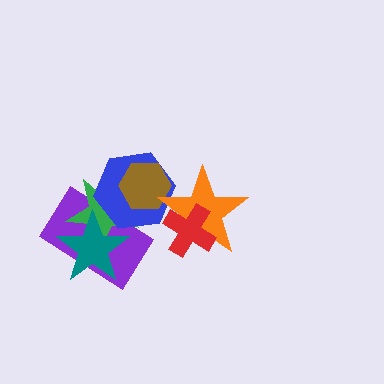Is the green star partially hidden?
Yes, it is partially covered by another shape.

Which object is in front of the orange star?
The red cross is in front of the orange star.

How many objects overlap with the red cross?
1 object overlaps with the red cross.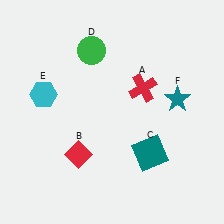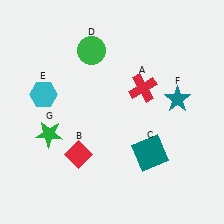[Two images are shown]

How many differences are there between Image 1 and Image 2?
There is 1 difference between the two images.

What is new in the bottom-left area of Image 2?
A green star (G) was added in the bottom-left area of Image 2.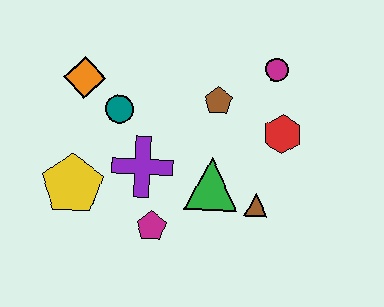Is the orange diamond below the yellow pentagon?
No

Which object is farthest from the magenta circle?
The yellow pentagon is farthest from the magenta circle.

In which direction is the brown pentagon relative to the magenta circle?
The brown pentagon is to the left of the magenta circle.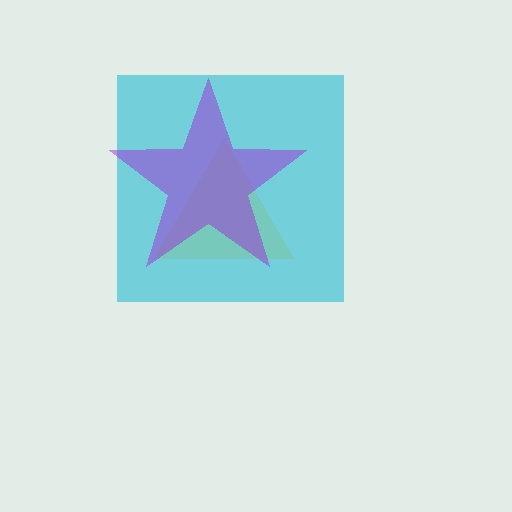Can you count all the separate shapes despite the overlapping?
Yes, there are 3 separate shapes.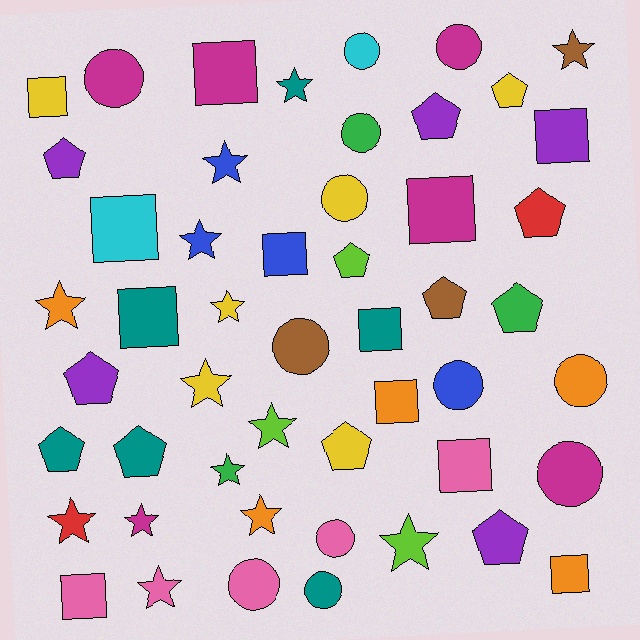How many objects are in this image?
There are 50 objects.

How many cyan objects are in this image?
There are 2 cyan objects.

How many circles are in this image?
There are 12 circles.